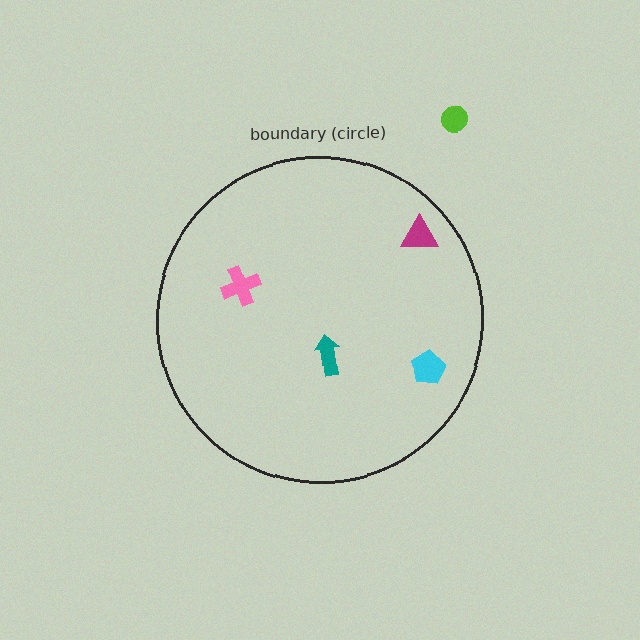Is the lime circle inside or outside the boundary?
Outside.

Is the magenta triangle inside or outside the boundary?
Inside.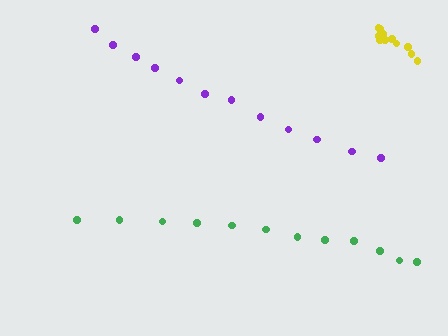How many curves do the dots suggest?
There are 3 distinct paths.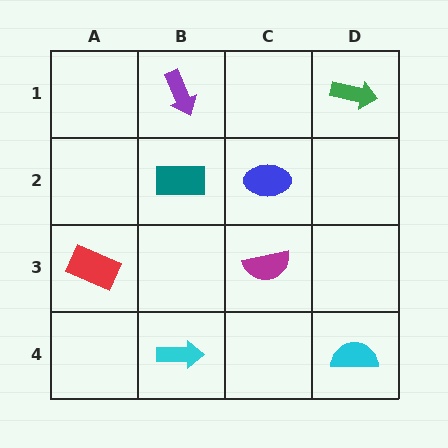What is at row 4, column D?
A cyan semicircle.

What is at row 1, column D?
A green arrow.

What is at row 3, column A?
A red rectangle.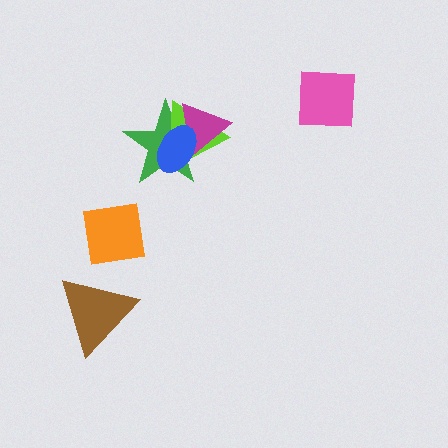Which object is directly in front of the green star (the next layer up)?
The lime triangle is directly in front of the green star.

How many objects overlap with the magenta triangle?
3 objects overlap with the magenta triangle.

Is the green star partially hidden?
Yes, it is partially covered by another shape.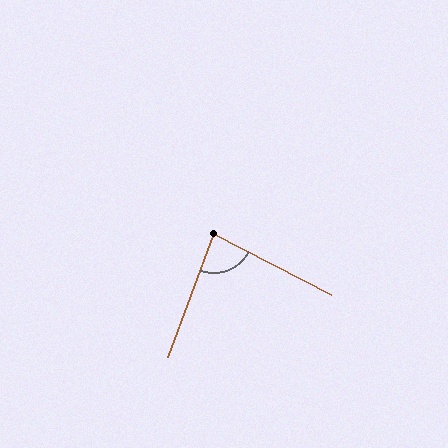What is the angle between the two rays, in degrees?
Approximately 83 degrees.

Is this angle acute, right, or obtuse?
It is acute.